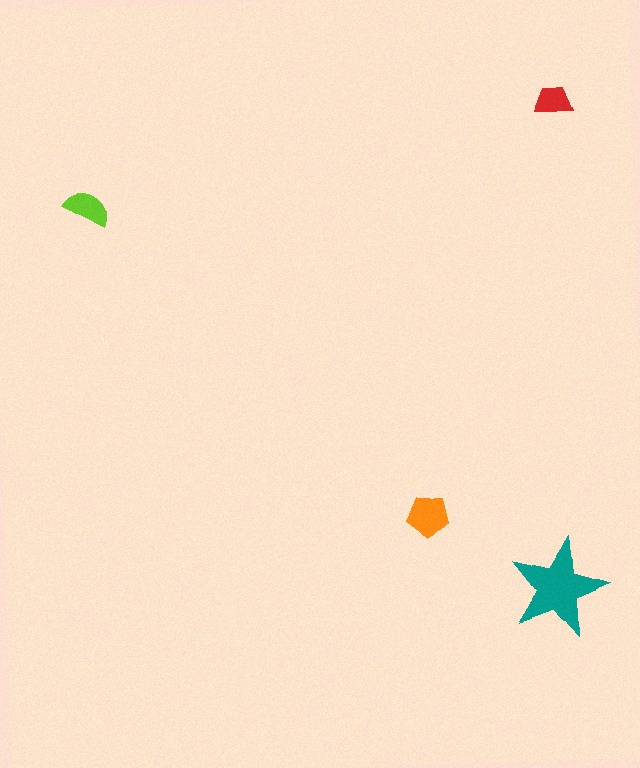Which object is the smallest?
The red trapezoid.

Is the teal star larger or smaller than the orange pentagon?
Larger.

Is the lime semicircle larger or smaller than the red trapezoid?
Larger.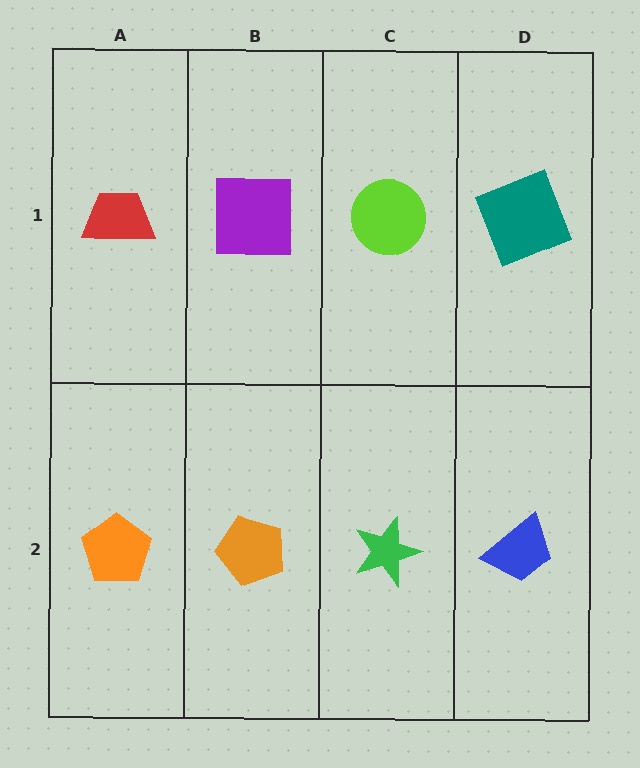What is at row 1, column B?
A purple square.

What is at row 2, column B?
An orange pentagon.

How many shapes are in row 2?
4 shapes.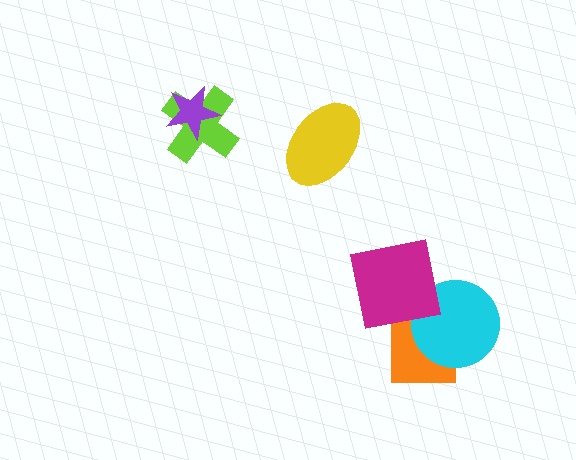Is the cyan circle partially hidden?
Yes, it is partially covered by another shape.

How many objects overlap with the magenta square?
1 object overlaps with the magenta square.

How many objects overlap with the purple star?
1 object overlaps with the purple star.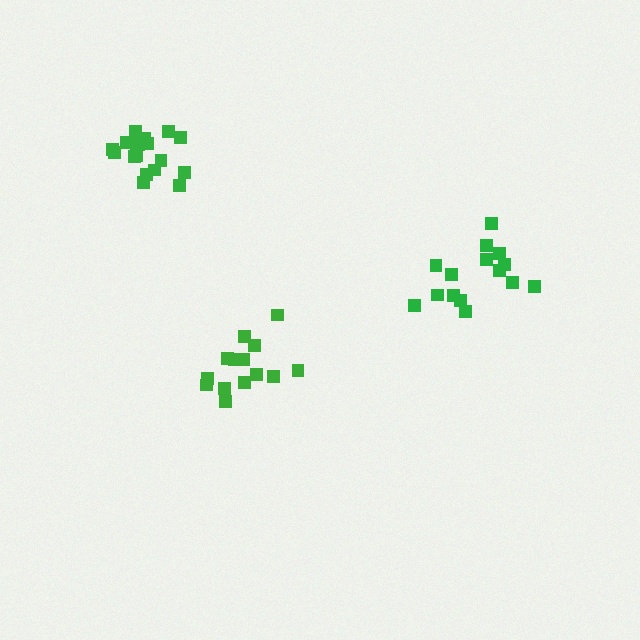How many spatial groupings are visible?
There are 3 spatial groupings.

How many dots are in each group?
Group 1: 14 dots, Group 2: 15 dots, Group 3: 17 dots (46 total).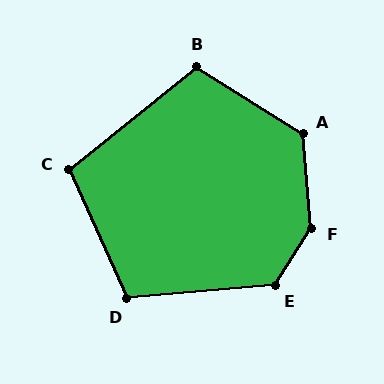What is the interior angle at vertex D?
Approximately 109 degrees (obtuse).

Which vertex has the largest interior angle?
F, at approximately 142 degrees.